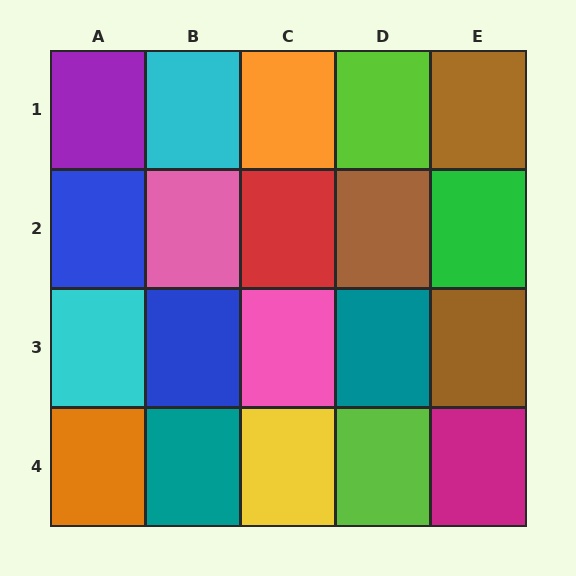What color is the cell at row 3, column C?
Pink.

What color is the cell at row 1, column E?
Brown.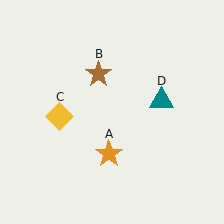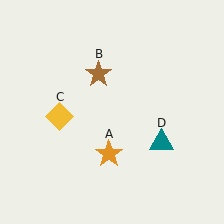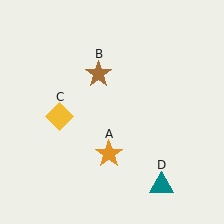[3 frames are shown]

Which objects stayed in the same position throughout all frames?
Orange star (object A) and brown star (object B) and yellow diamond (object C) remained stationary.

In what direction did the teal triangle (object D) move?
The teal triangle (object D) moved down.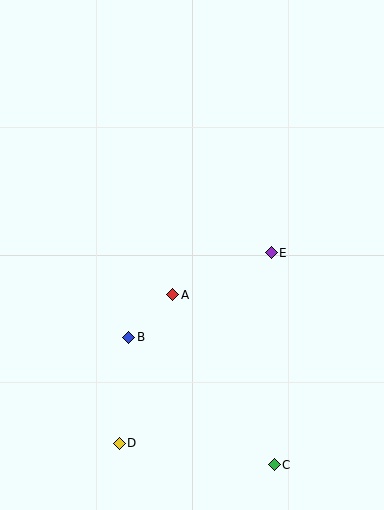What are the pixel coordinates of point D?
Point D is at (119, 443).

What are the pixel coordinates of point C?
Point C is at (274, 465).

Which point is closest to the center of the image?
Point A at (173, 295) is closest to the center.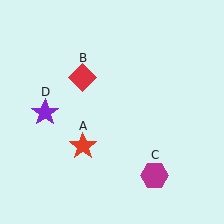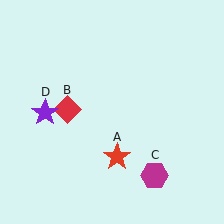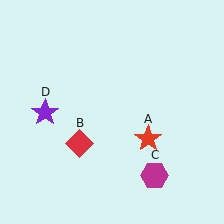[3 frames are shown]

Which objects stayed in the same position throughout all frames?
Magenta hexagon (object C) and purple star (object D) remained stationary.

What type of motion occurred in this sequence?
The red star (object A), red diamond (object B) rotated counterclockwise around the center of the scene.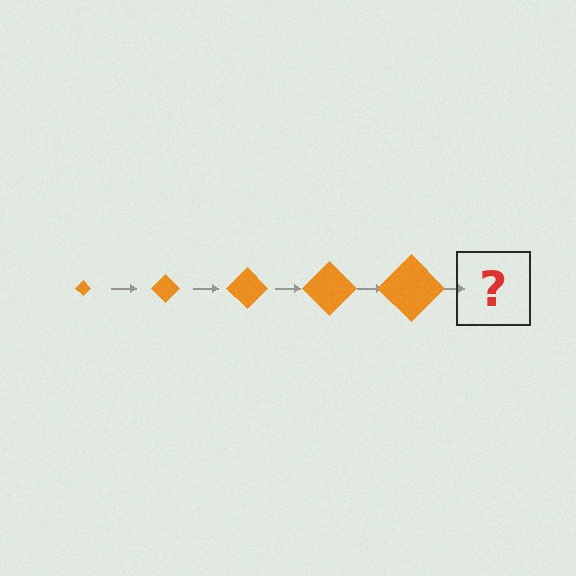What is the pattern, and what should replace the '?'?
The pattern is that the diamond gets progressively larger each step. The '?' should be an orange diamond, larger than the previous one.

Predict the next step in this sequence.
The next step is an orange diamond, larger than the previous one.